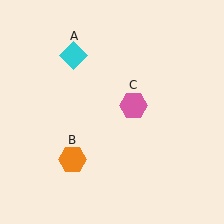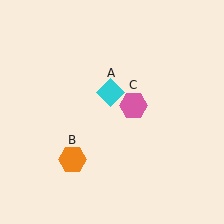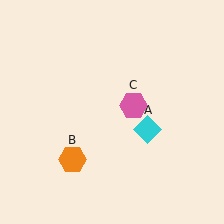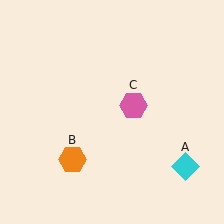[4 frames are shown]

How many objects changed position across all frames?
1 object changed position: cyan diamond (object A).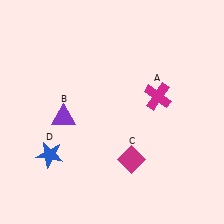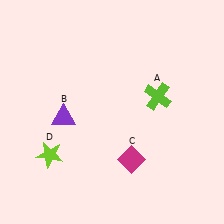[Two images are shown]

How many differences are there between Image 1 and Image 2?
There are 2 differences between the two images.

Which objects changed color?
A changed from magenta to lime. D changed from blue to lime.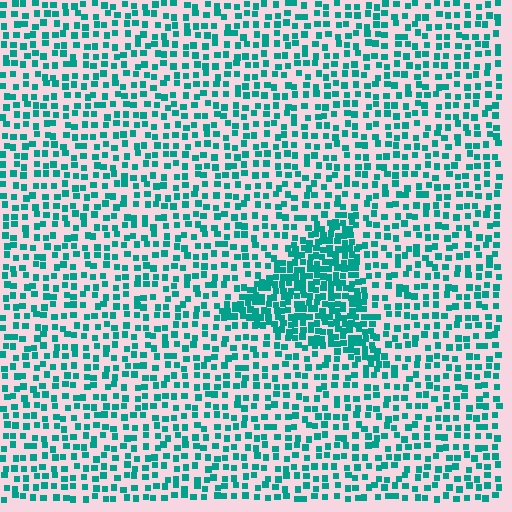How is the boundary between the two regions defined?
The boundary is defined by a change in element density (approximately 2.2x ratio). All elements are the same color, size, and shape.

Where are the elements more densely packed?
The elements are more densely packed inside the triangle boundary.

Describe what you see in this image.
The image contains small teal elements arranged at two different densities. A triangle-shaped region is visible where the elements are more densely packed than the surrounding area.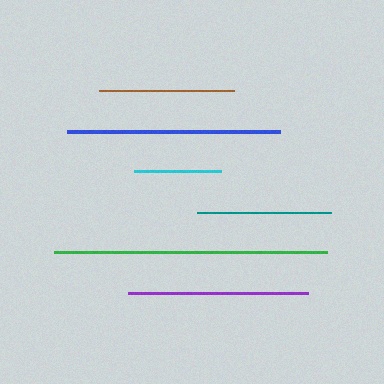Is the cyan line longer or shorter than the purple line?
The purple line is longer than the cyan line.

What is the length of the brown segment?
The brown segment is approximately 135 pixels long.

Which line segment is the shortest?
The cyan line is the shortest at approximately 87 pixels.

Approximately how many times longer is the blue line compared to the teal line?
The blue line is approximately 1.6 times the length of the teal line.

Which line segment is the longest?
The green line is the longest at approximately 272 pixels.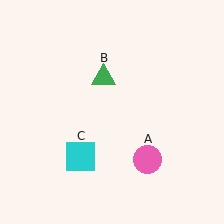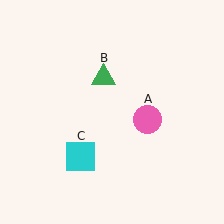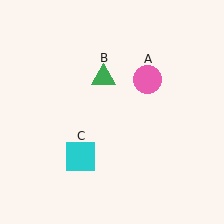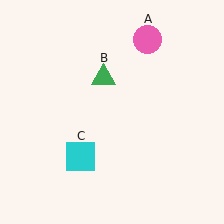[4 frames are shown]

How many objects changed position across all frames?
1 object changed position: pink circle (object A).